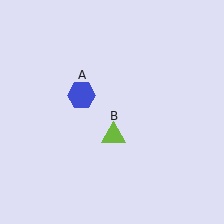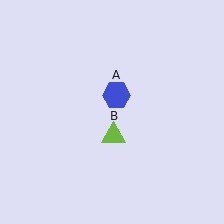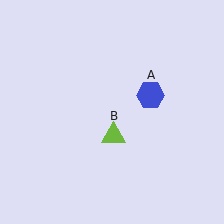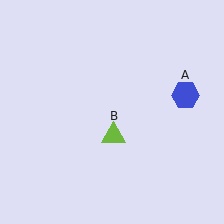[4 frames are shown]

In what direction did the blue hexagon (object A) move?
The blue hexagon (object A) moved right.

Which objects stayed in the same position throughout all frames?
Lime triangle (object B) remained stationary.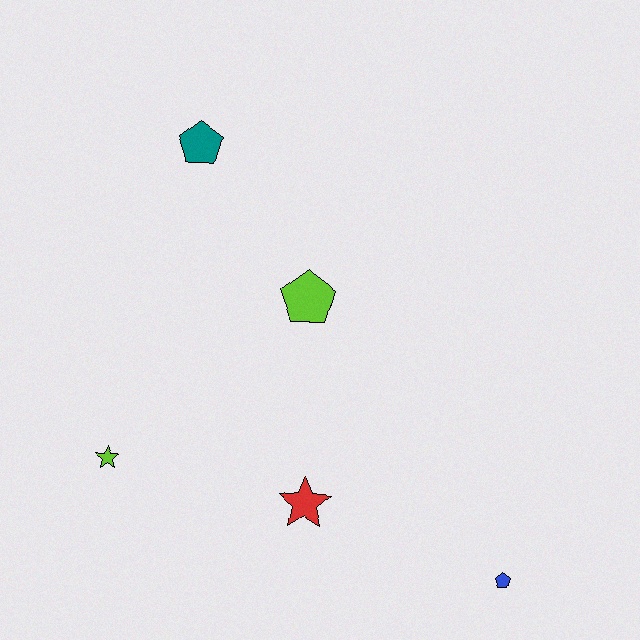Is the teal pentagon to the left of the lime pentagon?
Yes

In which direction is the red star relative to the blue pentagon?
The red star is to the left of the blue pentagon.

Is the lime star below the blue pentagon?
No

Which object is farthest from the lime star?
The blue pentagon is farthest from the lime star.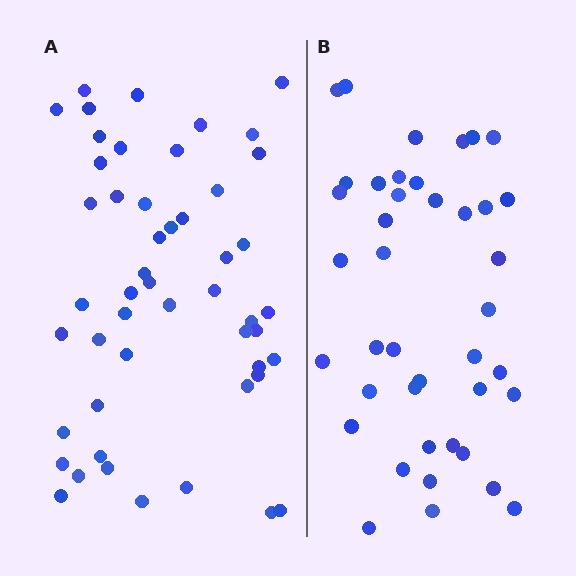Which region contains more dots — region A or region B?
Region A (the left region) has more dots.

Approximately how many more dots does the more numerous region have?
Region A has roughly 8 or so more dots than region B.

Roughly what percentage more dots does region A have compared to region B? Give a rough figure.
About 20% more.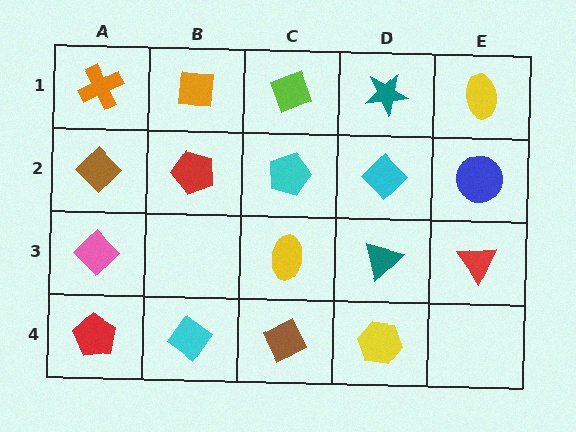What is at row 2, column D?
A cyan diamond.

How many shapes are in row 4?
4 shapes.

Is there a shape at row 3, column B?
No, that cell is empty.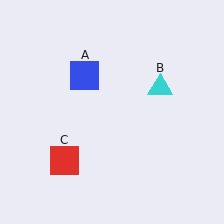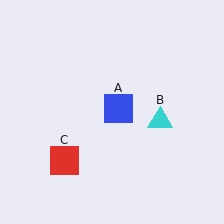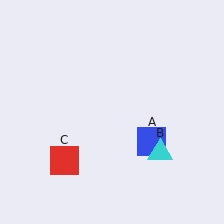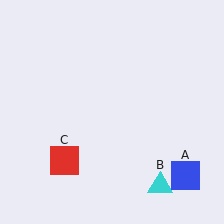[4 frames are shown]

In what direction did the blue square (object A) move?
The blue square (object A) moved down and to the right.